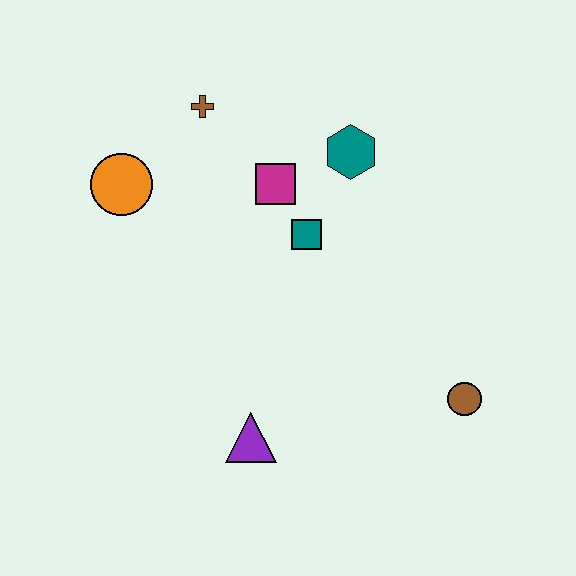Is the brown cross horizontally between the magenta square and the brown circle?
No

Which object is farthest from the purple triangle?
The brown cross is farthest from the purple triangle.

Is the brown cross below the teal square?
No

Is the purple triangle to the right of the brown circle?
No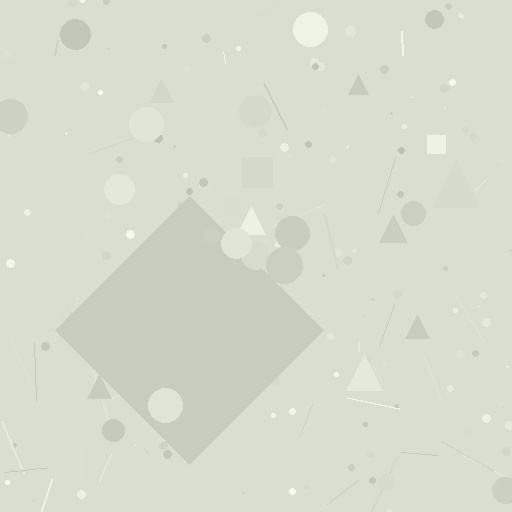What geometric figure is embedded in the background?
A diamond is embedded in the background.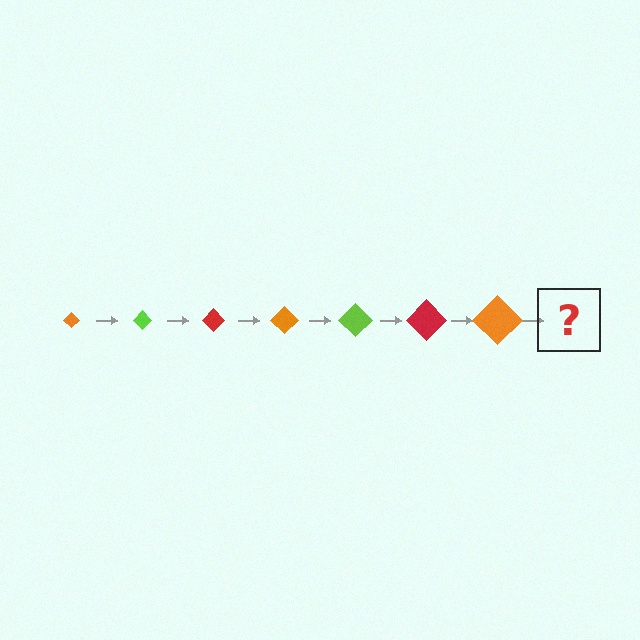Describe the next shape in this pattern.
It should be a lime diamond, larger than the previous one.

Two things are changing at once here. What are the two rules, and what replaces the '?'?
The two rules are that the diamond grows larger each step and the color cycles through orange, lime, and red. The '?' should be a lime diamond, larger than the previous one.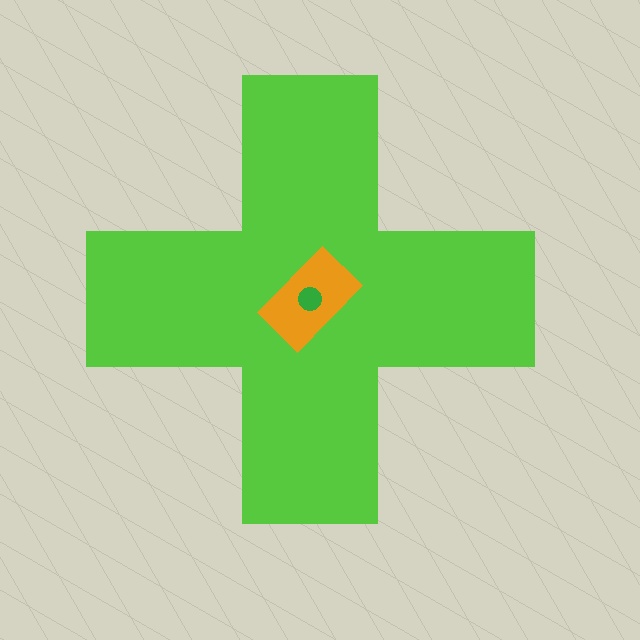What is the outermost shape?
The lime cross.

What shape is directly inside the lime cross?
The orange rectangle.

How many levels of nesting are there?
3.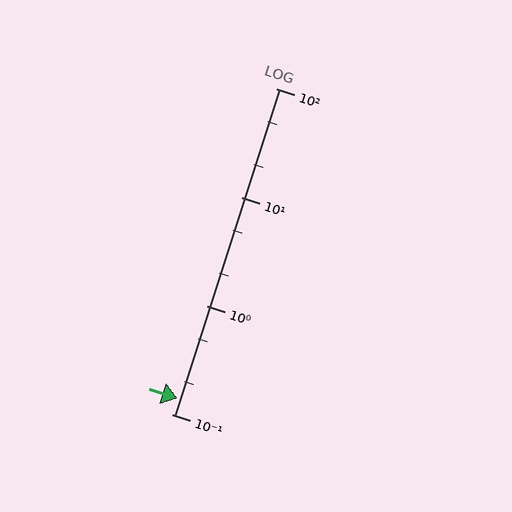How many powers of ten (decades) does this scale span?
The scale spans 3 decades, from 0.1 to 100.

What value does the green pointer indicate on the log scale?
The pointer indicates approximately 0.14.